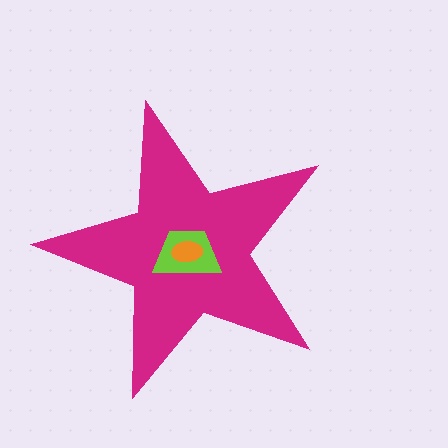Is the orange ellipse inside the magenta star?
Yes.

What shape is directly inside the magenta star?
The lime trapezoid.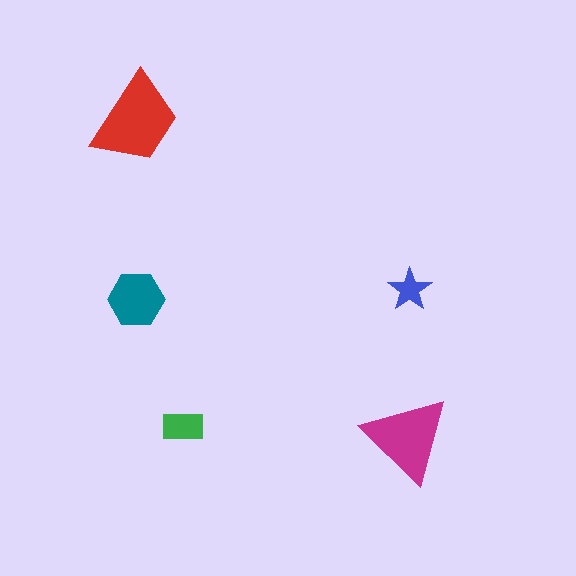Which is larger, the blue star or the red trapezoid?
The red trapezoid.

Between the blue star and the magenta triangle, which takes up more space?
The magenta triangle.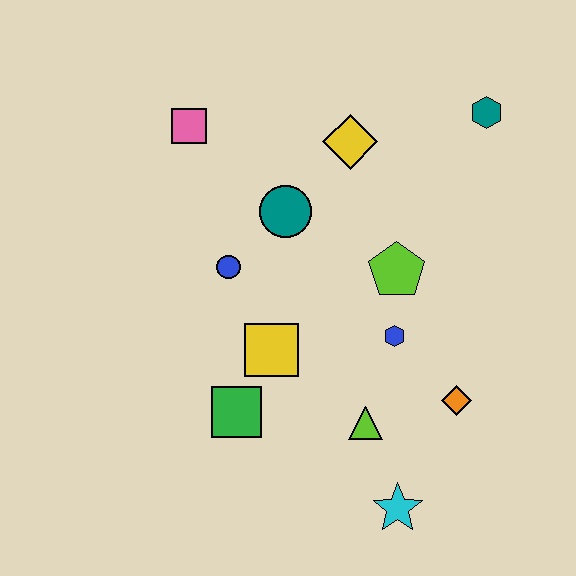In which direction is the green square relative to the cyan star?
The green square is to the left of the cyan star.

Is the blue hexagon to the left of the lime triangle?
No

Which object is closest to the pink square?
The teal circle is closest to the pink square.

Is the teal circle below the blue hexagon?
No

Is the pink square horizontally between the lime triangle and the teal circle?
No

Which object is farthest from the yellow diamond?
The cyan star is farthest from the yellow diamond.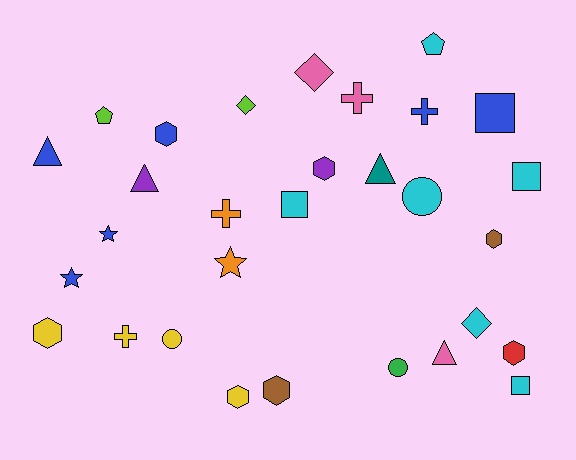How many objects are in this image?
There are 30 objects.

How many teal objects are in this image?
There is 1 teal object.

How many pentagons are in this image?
There are 2 pentagons.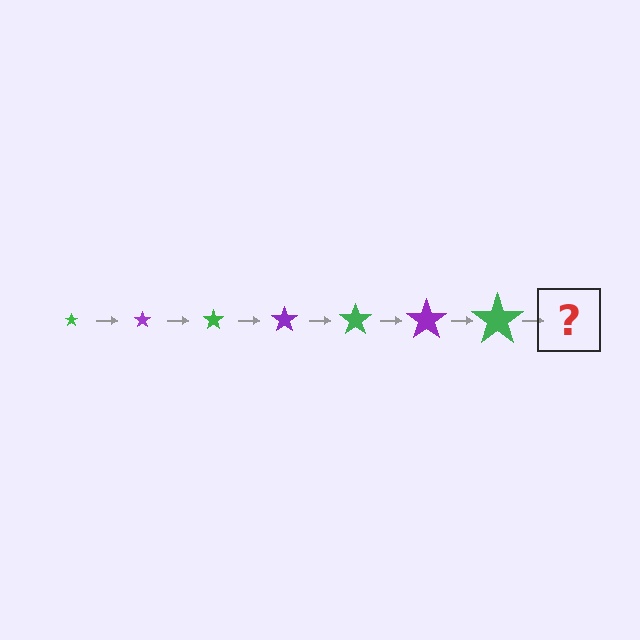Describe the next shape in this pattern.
It should be a purple star, larger than the previous one.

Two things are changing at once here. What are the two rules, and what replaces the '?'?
The two rules are that the star grows larger each step and the color cycles through green and purple. The '?' should be a purple star, larger than the previous one.